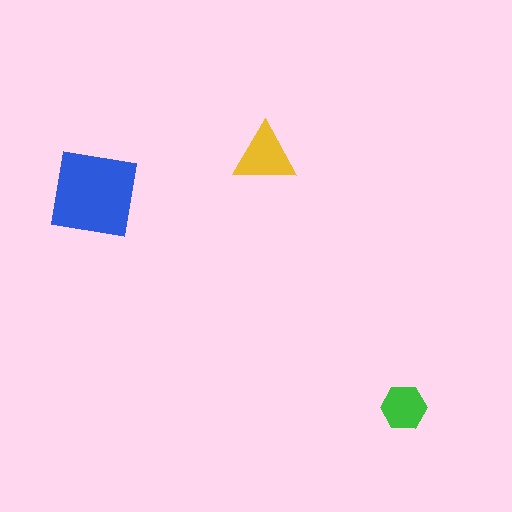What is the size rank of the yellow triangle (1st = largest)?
2nd.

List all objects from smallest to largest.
The green hexagon, the yellow triangle, the blue square.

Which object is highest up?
The yellow triangle is topmost.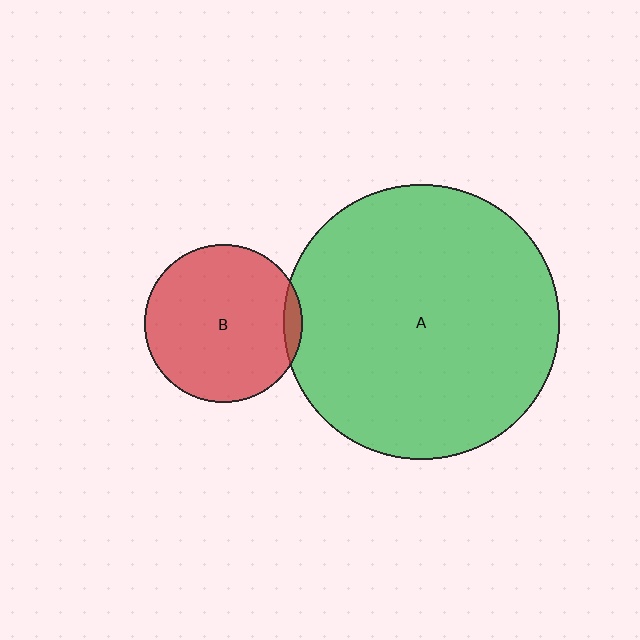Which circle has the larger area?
Circle A (green).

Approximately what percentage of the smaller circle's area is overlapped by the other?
Approximately 5%.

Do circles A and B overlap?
Yes.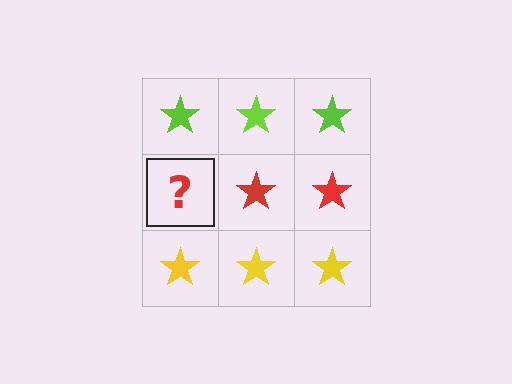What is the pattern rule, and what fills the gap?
The rule is that each row has a consistent color. The gap should be filled with a red star.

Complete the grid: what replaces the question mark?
The question mark should be replaced with a red star.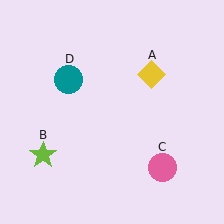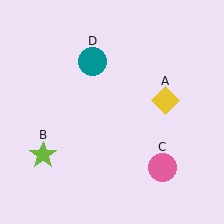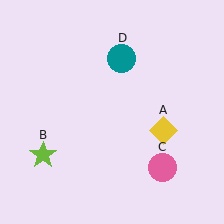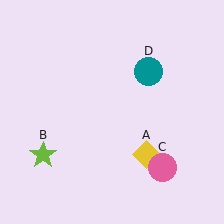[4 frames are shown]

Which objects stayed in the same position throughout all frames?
Lime star (object B) and pink circle (object C) remained stationary.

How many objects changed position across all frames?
2 objects changed position: yellow diamond (object A), teal circle (object D).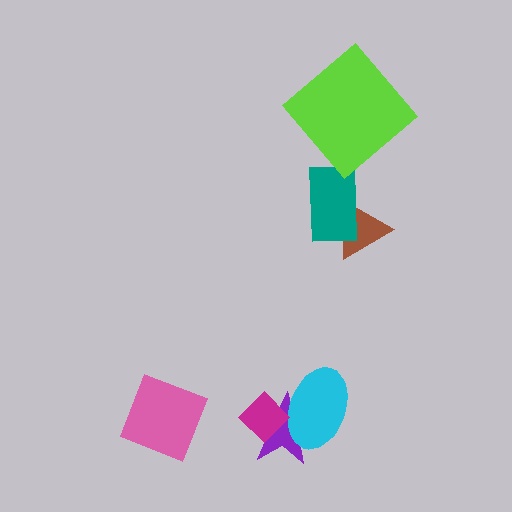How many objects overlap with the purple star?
2 objects overlap with the purple star.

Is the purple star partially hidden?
Yes, it is partially covered by another shape.